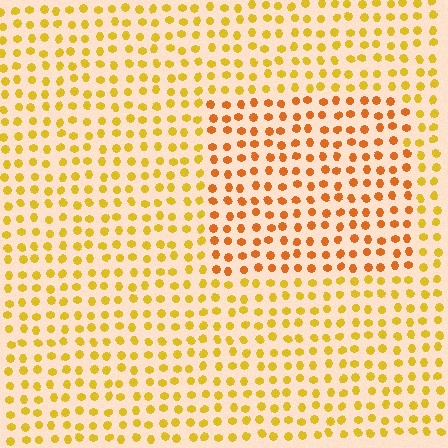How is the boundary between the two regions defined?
The boundary is defined purely by a slight shift in hue (about 27 degrees). Spacing, size, and orientation are identical on both sides.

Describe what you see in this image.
The image is filled with small yellow elements in a uniform arrangement. A rectangle-shaped region is visible where the elements are tinted to a slightly different hue, forming a subtle color boundary.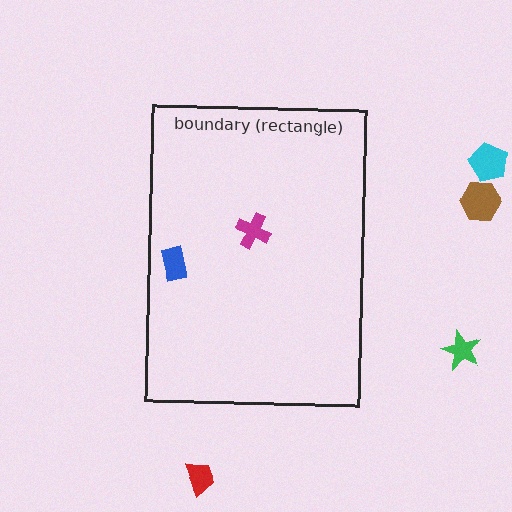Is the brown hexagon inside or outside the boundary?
Outside.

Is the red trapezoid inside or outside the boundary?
Outside.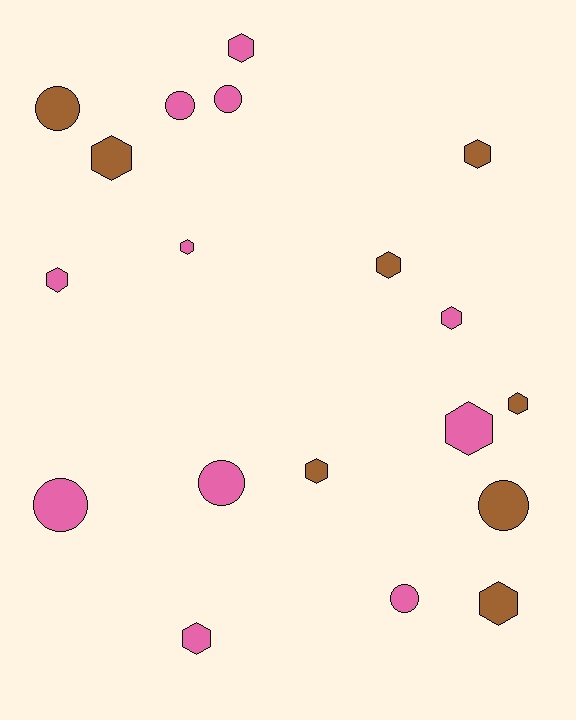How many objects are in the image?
There are 19 objects.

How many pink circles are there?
There are 5 pink circles.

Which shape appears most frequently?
Hexagon, with 12 objects.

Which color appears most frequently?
Pink, with 11 objects.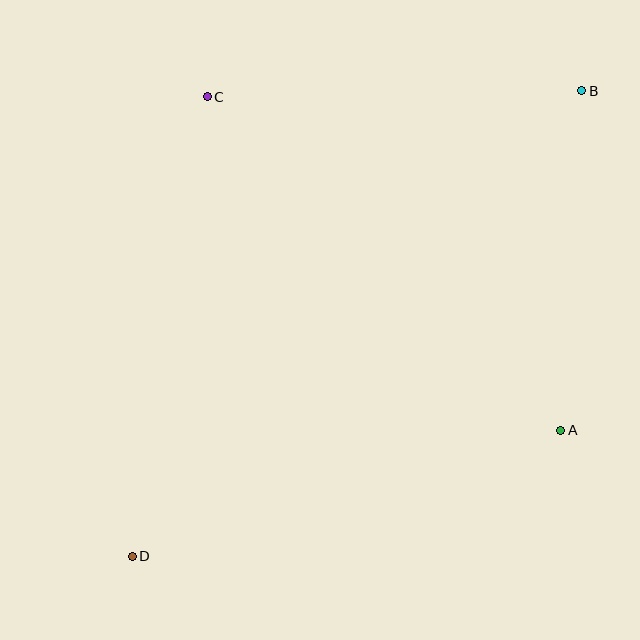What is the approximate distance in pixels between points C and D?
The distance between C and D is approximately 465 pixels.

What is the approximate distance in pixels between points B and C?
The distance between B and C is approximately 375 pixels.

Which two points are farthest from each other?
Points B and D are farthest from each other.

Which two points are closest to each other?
Points A and B are closest to each other.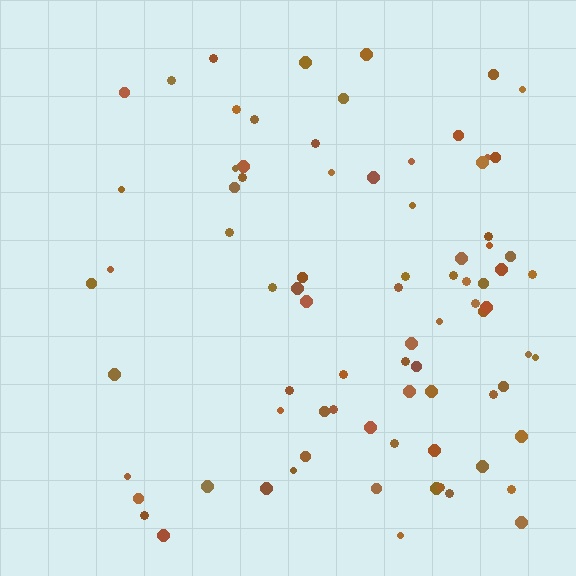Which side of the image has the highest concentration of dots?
The right.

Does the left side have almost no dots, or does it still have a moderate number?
Still a moderate number, just noticeably fewer than the right.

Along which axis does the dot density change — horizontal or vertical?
Horizontal.